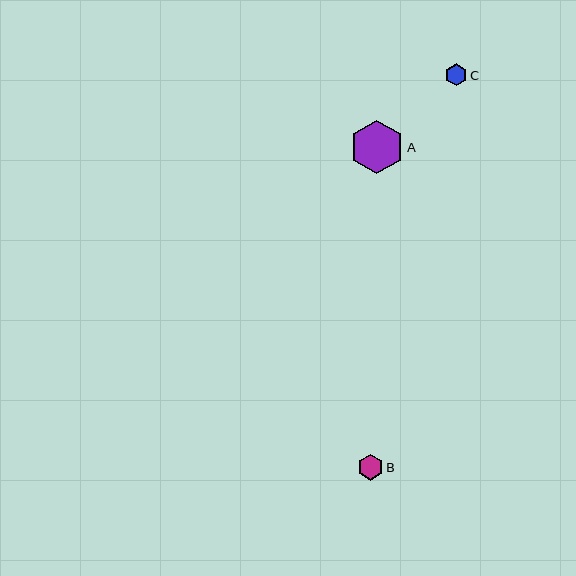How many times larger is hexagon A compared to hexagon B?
Hexagon A is approximately 2.1 times the size of hexagon B.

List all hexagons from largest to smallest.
From largest to smallest: A, B, C.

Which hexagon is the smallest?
Hexagon C is the smallest with a size of approximately 22 pixels.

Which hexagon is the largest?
Hexagon A is the largest with a size of approximately 54 pixels.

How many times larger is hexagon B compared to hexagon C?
Hexagon B is approximately 1.2 times the size of hexagon C.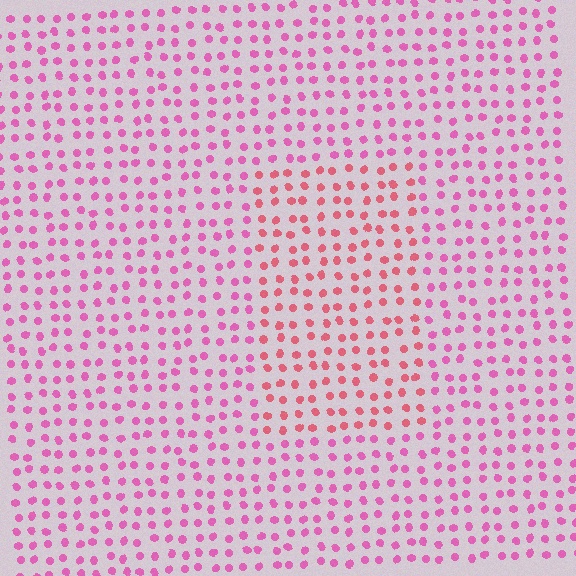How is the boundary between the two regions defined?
The boundary is defined purely by a slight shift in hue (about 29 degrees). Spacing, size, and orientation are identical on both sides.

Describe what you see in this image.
The image is filled with small pink elements in a uniform arrangement. A rectangle-shaped region is visible where the elements are tinted to a slightly different hue, forming a subtle color boundary.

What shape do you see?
I see a rectangle.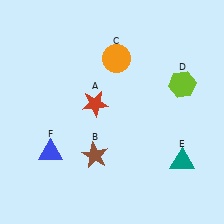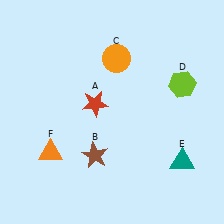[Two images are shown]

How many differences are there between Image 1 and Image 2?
There is 1 difference between the two images.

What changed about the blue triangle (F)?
In Image 1, F is blue. In Image 2, it changed to orange.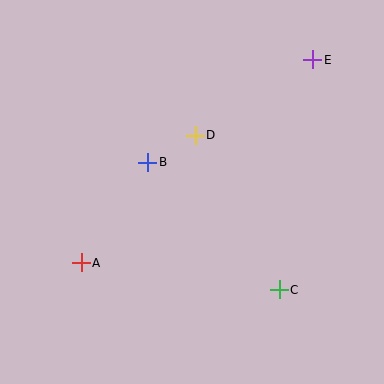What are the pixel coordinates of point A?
Point A is at (81, 263).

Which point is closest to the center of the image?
Point B at (148, 162) is closest to the center.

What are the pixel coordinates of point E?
Point E is at (313, 60).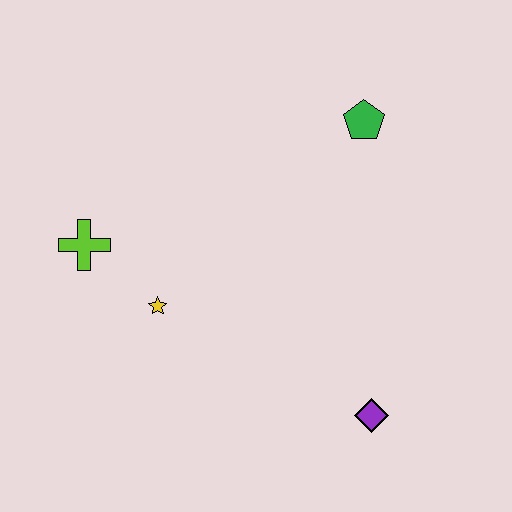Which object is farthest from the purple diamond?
The lime cross is farthest from the purple diamond.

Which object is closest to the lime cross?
The yellow star is closest to the lime cross.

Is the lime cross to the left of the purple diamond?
Yes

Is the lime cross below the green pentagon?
Yes